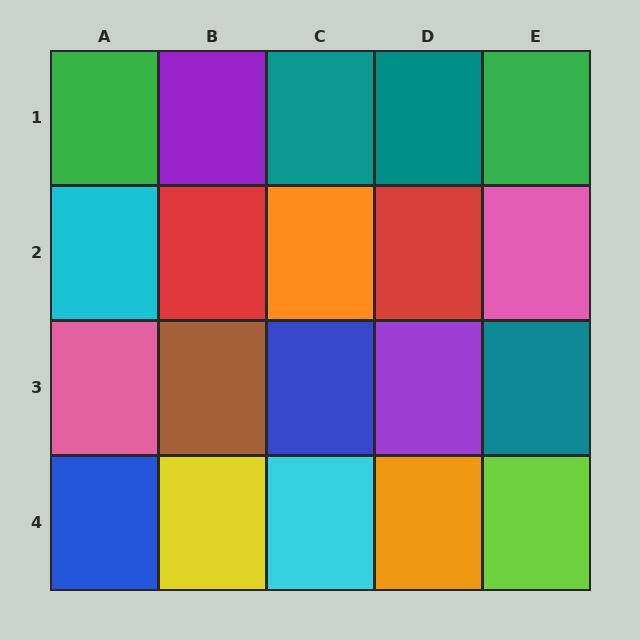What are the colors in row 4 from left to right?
Blue, yellow, cyan, orange, lime.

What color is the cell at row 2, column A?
Cyan.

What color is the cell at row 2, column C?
Orange.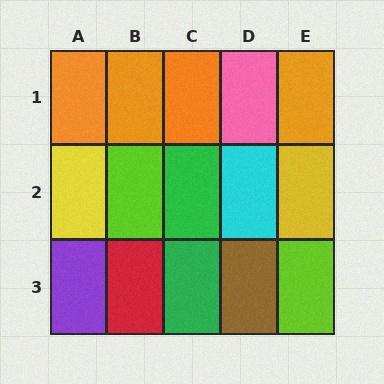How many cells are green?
2 cells are green.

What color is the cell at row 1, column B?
Orange.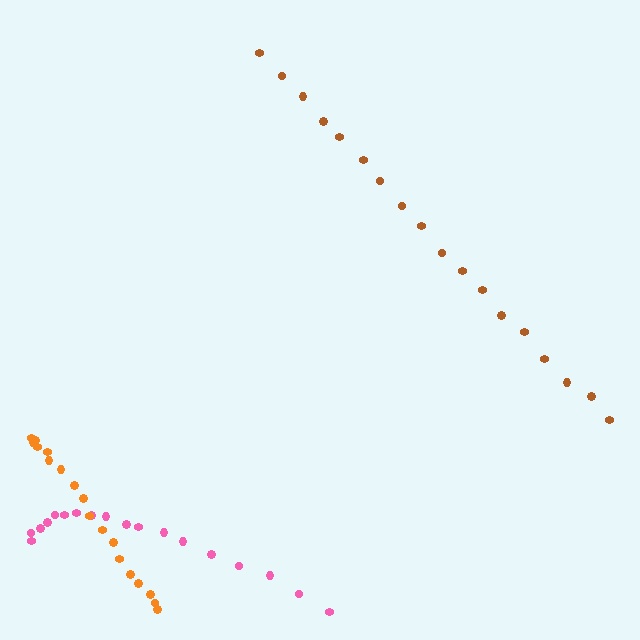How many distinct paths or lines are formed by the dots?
There are 3 distinct paths.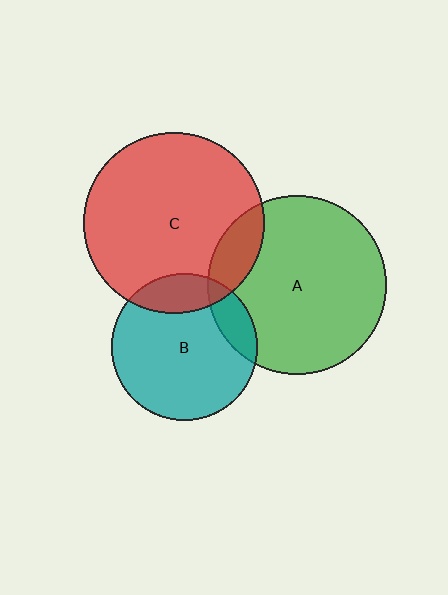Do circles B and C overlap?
Yes.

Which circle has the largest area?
Circle C (red).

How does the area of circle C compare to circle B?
Approximately 1.5 times.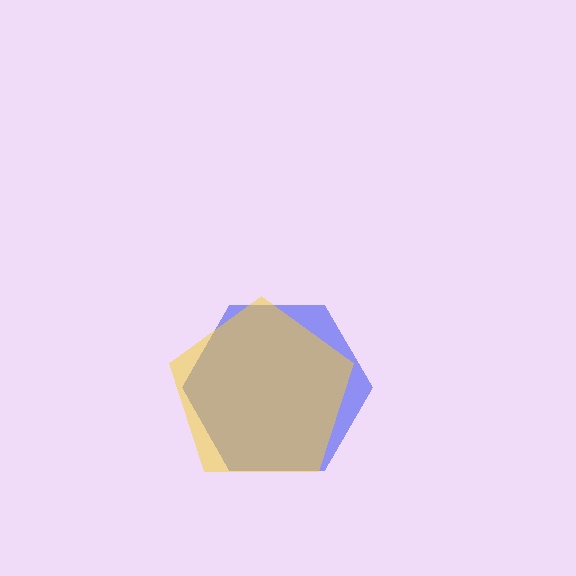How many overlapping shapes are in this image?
There are 2 overlapping shapes in the image.